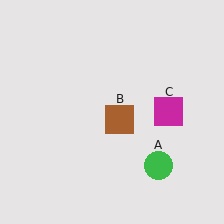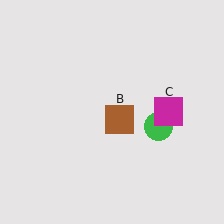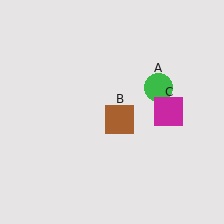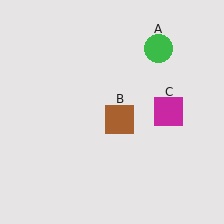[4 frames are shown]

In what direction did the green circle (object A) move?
The green circle (object A) moved up.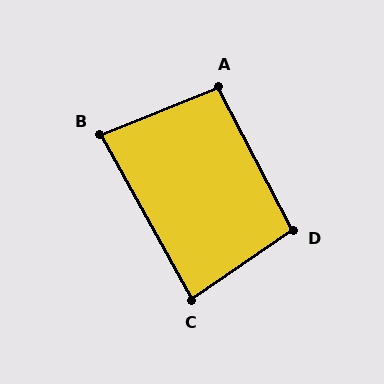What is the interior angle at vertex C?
Approximately 84 degrees (acute).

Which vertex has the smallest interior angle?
B, at approximately 83 degrees.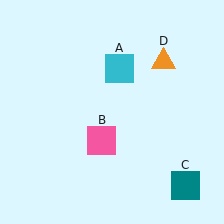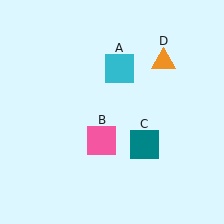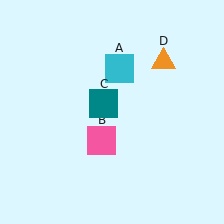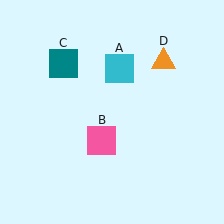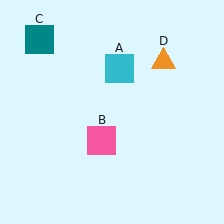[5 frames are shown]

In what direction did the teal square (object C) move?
The teal square (object C) moved up and to the left.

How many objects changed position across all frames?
1 object changed position: teal square (object C).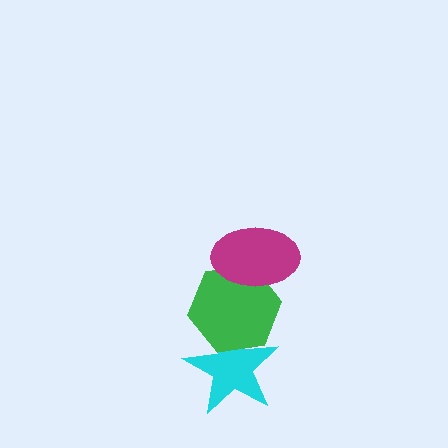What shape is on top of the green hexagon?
The magenta ellipse is on top of the green hexagon.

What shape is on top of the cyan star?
The green hexagon is on top of the cyan star.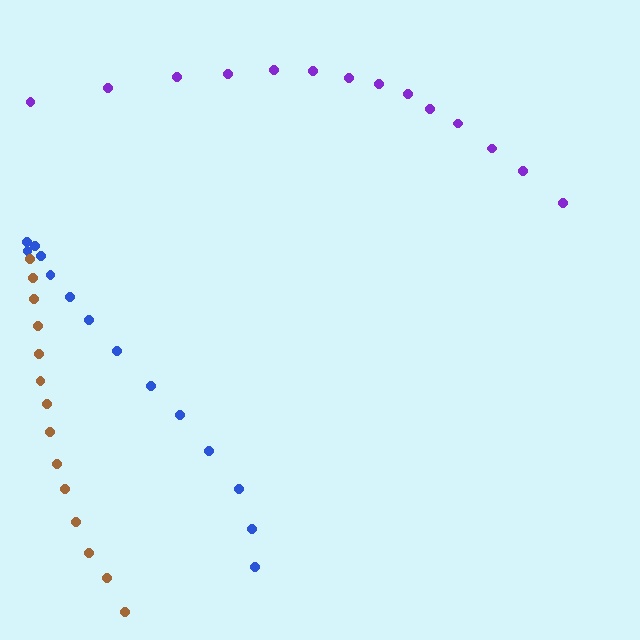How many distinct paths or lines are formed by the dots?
There are 3 distinct paths.